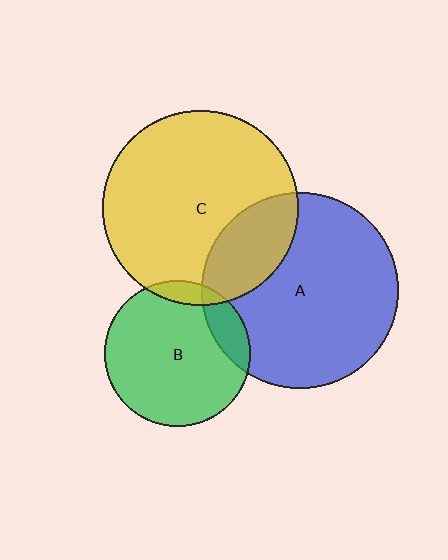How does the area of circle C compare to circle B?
Approximately 1.8 times.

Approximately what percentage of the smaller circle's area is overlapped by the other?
Approximately 15%.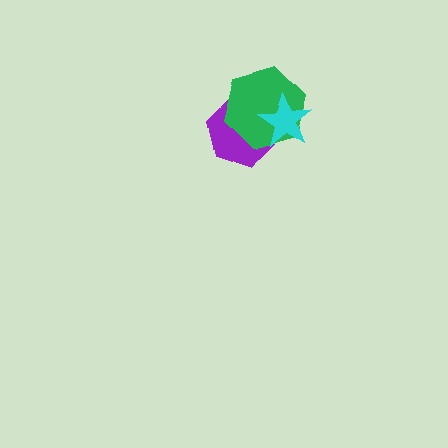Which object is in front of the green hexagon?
The cyan star is in front of the green hexagon.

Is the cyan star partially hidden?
No, no other shape covers it.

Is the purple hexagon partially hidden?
Yes, it is partially covered by another shape.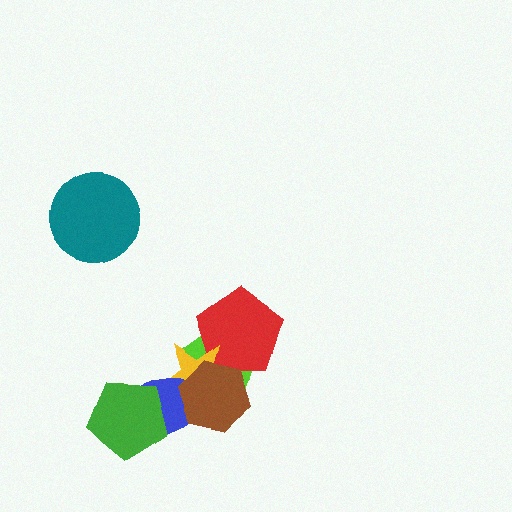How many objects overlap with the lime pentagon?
4 objects overlap with the lime pentagon.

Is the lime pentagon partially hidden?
Yes, it is partially covered by another shape.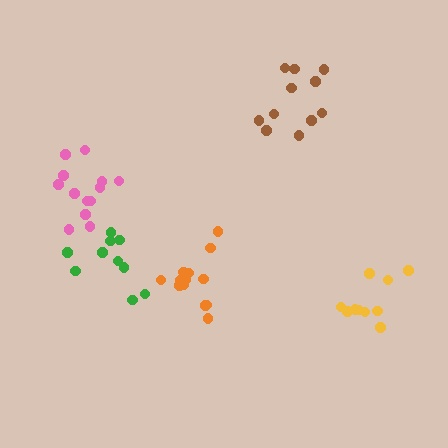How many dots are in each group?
Group 1: 11 dots, Group 2: 13 dots, Group 3: 10 dots, Group 4: 10 dots, Group 5: 13 dots (57 total).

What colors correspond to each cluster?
The clusters are colored: brown, pink, yellow, green, orange.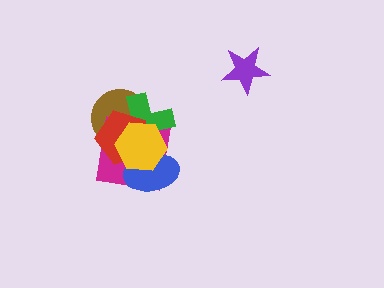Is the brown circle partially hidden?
Yes, it is partially covered by another shape.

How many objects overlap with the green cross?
5 objects overlap with the green cross.